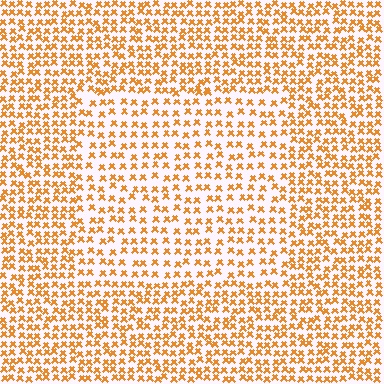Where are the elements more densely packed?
The elements are more densely packed outside the rectangle boundary.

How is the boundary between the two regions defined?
The boundary is defined by a change in element density (approximately 1.6x ratio). All elements are the same color, size, and shape.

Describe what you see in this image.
The image contains small orange elements arranged at two different densities. A rectangle-shaped region is visible where the elements are less densely packed than the surrounding area.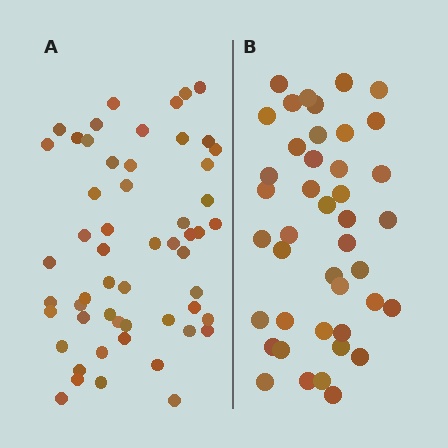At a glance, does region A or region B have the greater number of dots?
Region A (the left region) has more dots.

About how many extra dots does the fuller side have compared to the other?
Region A has approximately 15 more dots than region B.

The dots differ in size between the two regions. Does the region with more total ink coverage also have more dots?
No. Region B has more total ink coverage because its dots are larger, but region A actually contains more individual dots. Total area can be misleading — the number of items is what matters here.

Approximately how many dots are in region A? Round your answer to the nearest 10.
About 60 dots. (The exact count is 55, which rounds to 60.)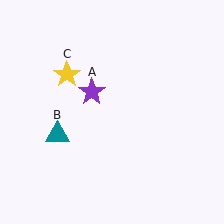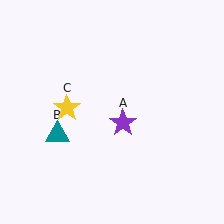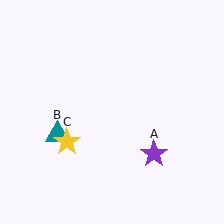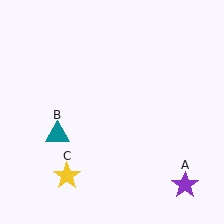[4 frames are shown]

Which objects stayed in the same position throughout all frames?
Teal triangle (object B) remained stationary.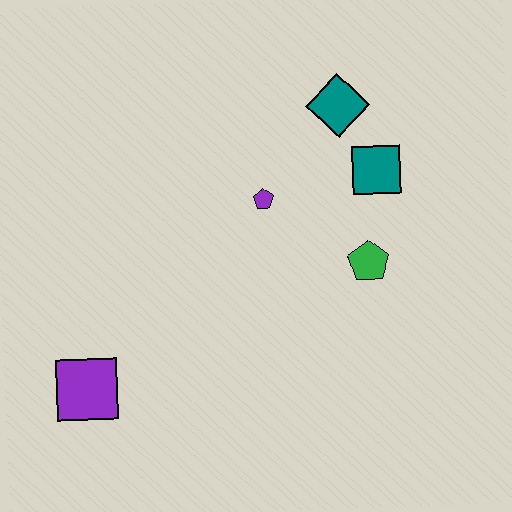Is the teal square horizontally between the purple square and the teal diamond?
No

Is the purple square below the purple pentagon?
Yes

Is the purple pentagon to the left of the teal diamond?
Yes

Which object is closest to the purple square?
The purple pentagon is closest to the purple square.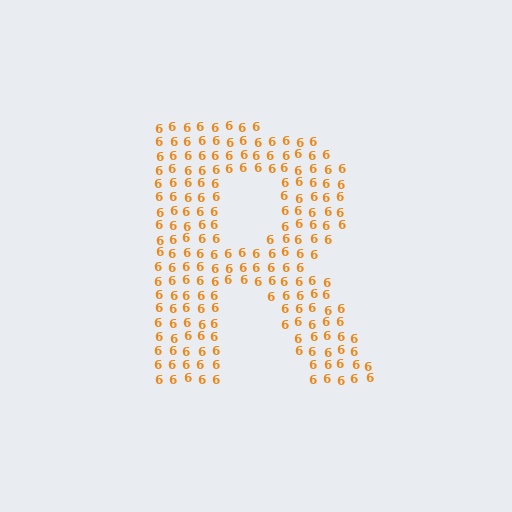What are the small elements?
The small elements are digit 6's.